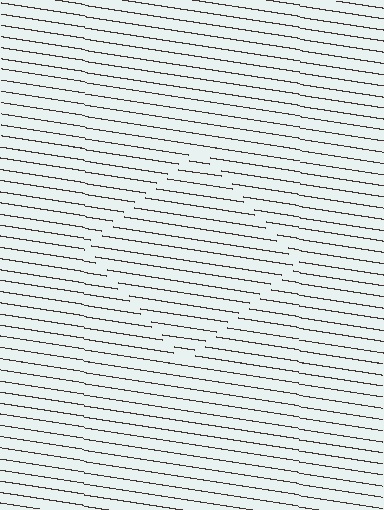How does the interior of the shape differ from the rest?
The interior of the shape contains the same grating, shifted by half a period — the contour is defined by the phase discontinuity where line-ends from the inner and outer gratings abut.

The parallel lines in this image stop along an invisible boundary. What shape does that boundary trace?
An illusory square. The interior of the shape contains the same grating, shifted by half a period — the contour is defined by the phase discontinuity where line-ends from the inner and outer gratings abut.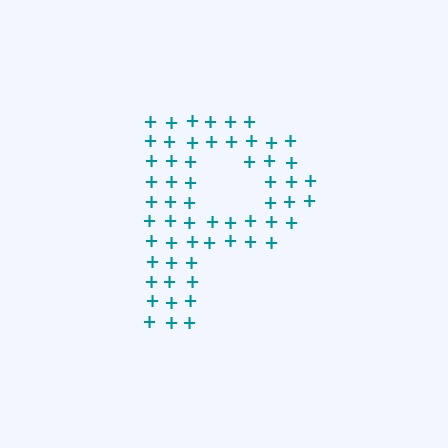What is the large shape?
The large shape is the letter P.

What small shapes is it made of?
It is made of small plus signs.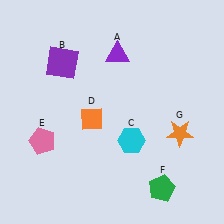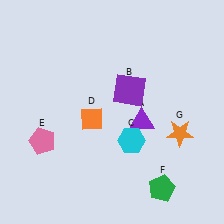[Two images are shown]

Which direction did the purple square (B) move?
The purple square (B) moved right.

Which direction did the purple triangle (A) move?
The purple triangle (A) moved down.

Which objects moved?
The objects that moved are: the purple triangle (A), the purple square (B).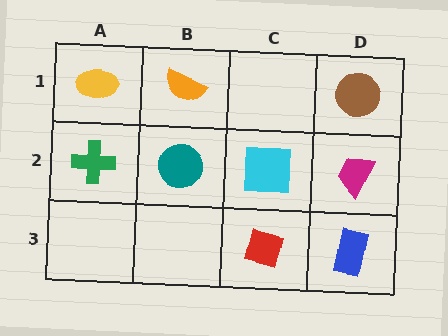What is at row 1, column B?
An orange semicircle.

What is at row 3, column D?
A blue rectangle.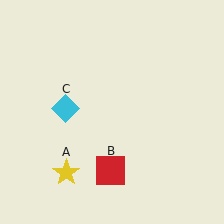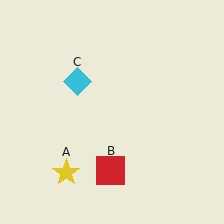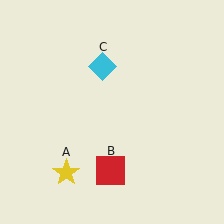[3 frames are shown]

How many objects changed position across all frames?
1 object changed position: cyan diamond (object C).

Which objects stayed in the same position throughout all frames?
Yellow star (object A) and red square (object B) remained stationary.